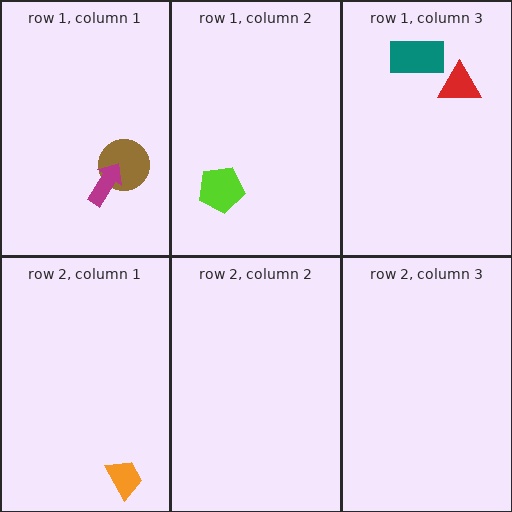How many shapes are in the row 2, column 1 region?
1.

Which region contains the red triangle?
The row 1, column 3 region.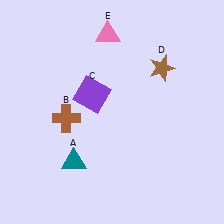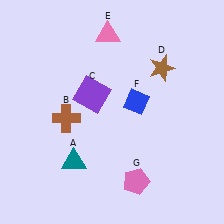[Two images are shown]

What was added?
A blue diamond (F), a pink pentagon (G) were added in Image 2.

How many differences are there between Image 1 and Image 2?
There are 2 differences between the two images.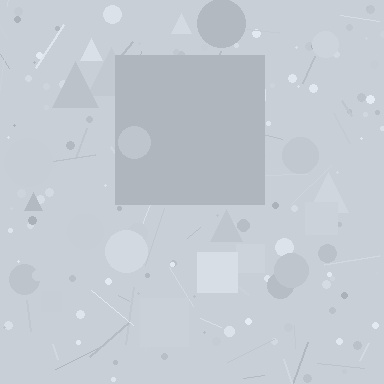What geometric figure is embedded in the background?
A square is embedded in the background.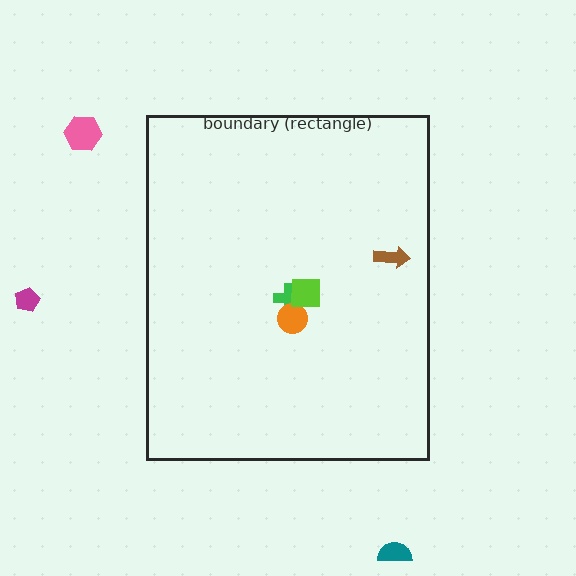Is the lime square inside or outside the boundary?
Inside.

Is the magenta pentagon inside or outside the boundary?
Outside.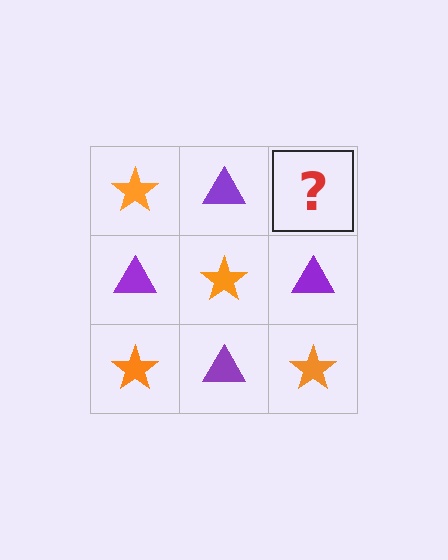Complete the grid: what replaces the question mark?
The question mark should be replaced with an orange star.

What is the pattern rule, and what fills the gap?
The rule is that it alternates orange star and purple triangle in a checkerboard pattern. The gap should be filled with an orange star.